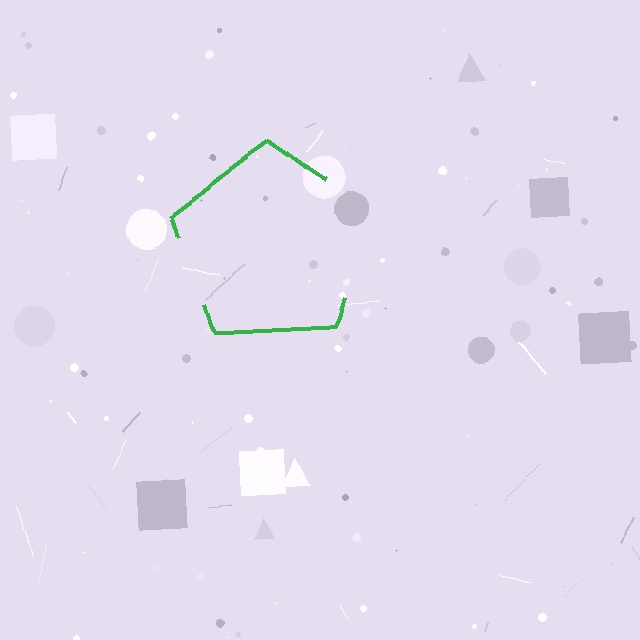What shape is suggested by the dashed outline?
The dashed outline suggests a pentagon.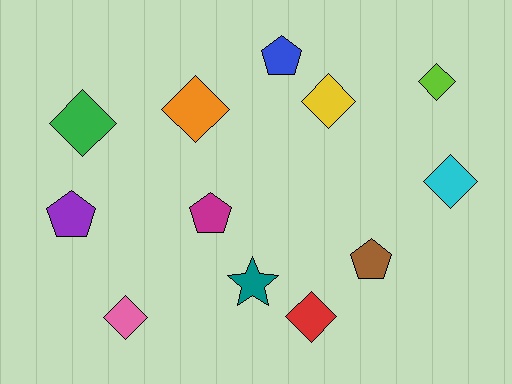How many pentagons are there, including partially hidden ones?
There are 4 pentagons.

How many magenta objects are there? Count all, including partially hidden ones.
There is 1 magenta object.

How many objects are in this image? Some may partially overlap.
There are 12 objects.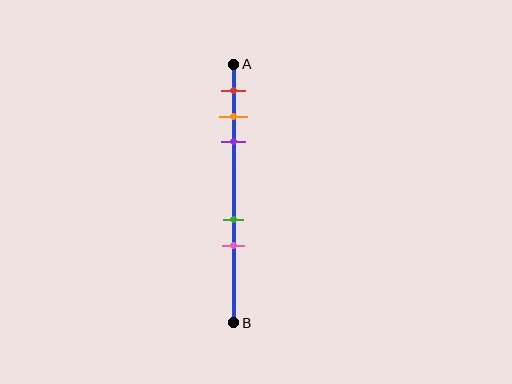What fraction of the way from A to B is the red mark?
The red mark is approximately 10% (0.1) of the way from A to B.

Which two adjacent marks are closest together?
The orange and purple marks are the closest adjacent pair.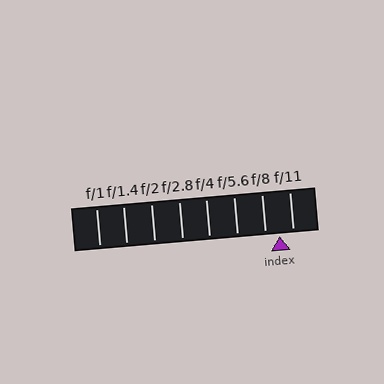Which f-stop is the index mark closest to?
The index mark is closest to f/11.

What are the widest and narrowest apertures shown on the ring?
The widest aperture shown is f/1 and the narrowest is f/11.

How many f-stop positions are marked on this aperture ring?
There are 8 f-stop positions marked.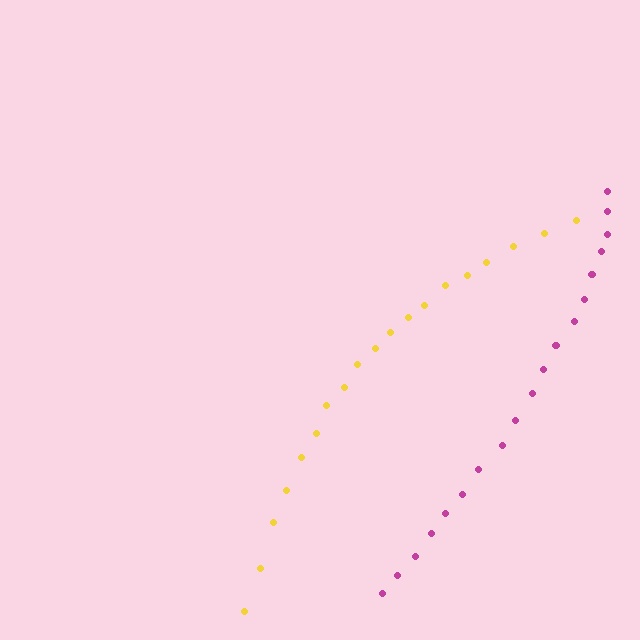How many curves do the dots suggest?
There are 2 distinct paths.